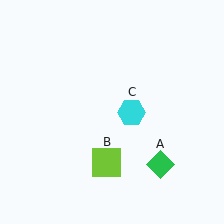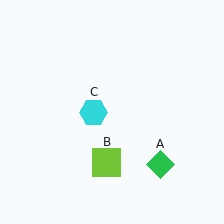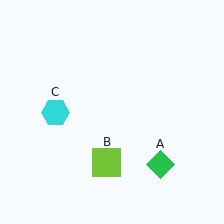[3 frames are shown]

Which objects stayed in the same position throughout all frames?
Green diamond (object A) and lime square (object B) remained stationary.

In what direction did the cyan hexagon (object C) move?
The cyan hexagon (object C) moved left.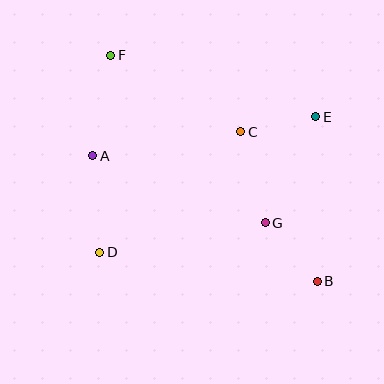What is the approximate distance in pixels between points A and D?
The distance between A and D is approximately 97 pixels.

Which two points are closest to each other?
Points C and E are closest to each other.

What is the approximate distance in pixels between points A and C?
The distance between A and C is approximately 150 pixels.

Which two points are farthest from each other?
Points B and F are farthest from each other.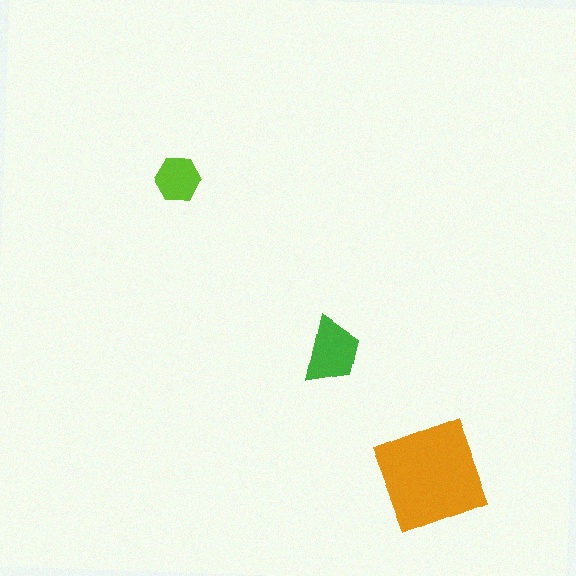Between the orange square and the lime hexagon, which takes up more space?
The orange square.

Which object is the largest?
The orange square.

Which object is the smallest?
The lime hexagon.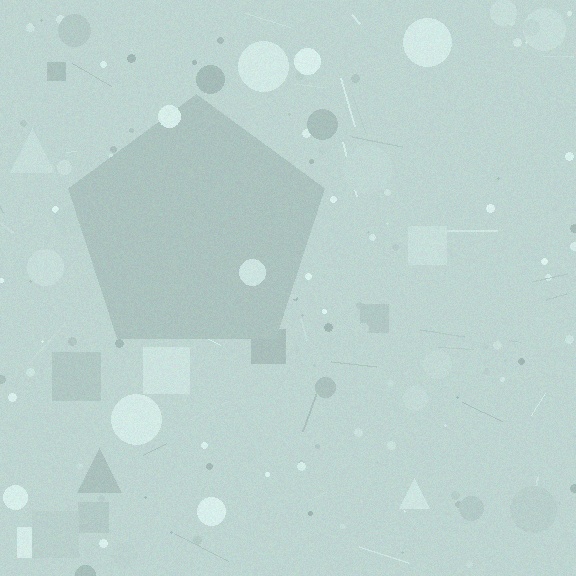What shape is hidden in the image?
A pentagon is hidden in the image.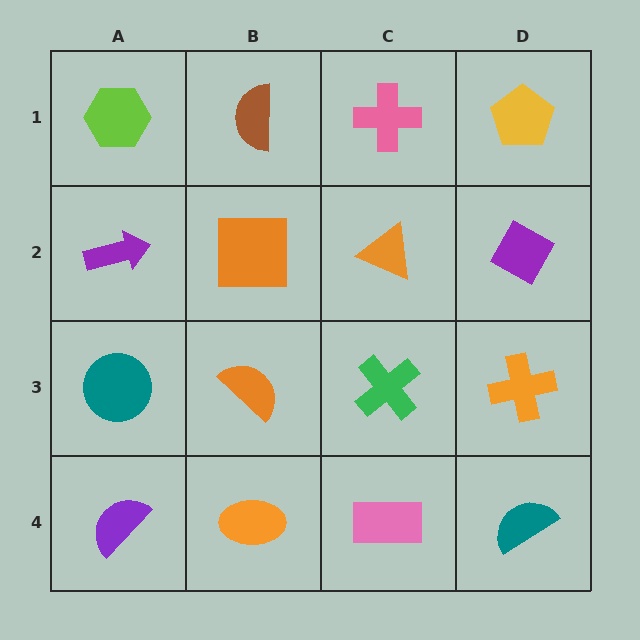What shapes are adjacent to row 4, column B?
An orange semicircle (row 3, column B), a purple semicircle (row 4, column A), a pink rectangle (row 4, column C).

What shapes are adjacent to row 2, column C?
A pink cross (row 1, column C), a green cross (row 3, column C), an orange square (row 2, column B), a purple diamond (row 2, column D).